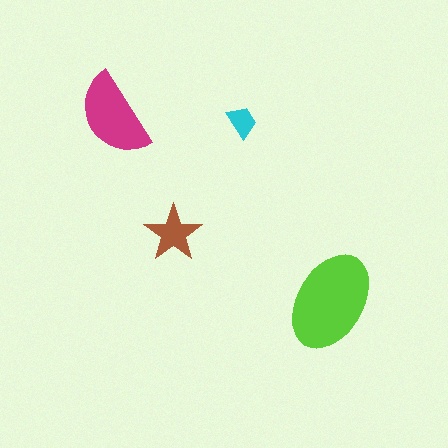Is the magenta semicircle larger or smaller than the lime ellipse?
Smaller.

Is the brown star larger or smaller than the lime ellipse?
Smaller.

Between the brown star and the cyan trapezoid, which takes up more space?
The brown star.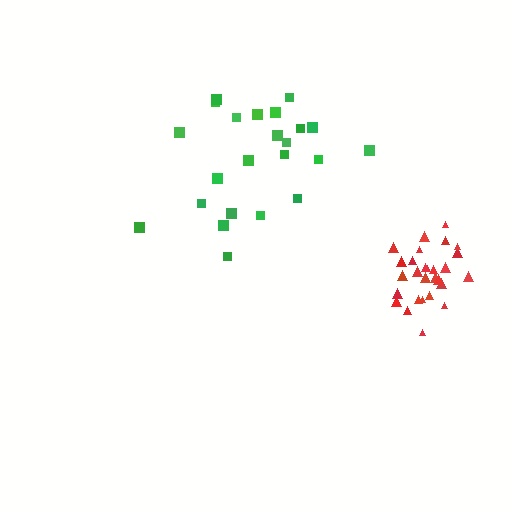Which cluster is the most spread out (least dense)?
Green.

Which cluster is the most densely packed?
Red.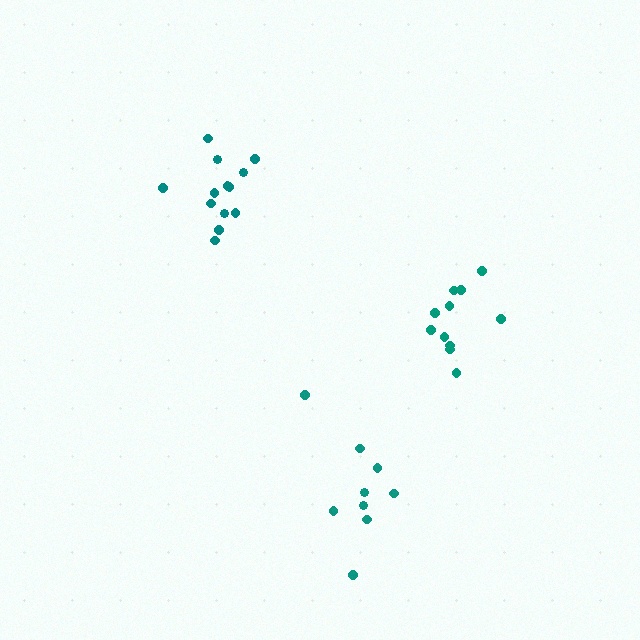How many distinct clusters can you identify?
There are 3 distinct clusters.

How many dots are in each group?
Group 1: 13 dots, Group 2: 11 dots, Group 3: 9 dots (33 total).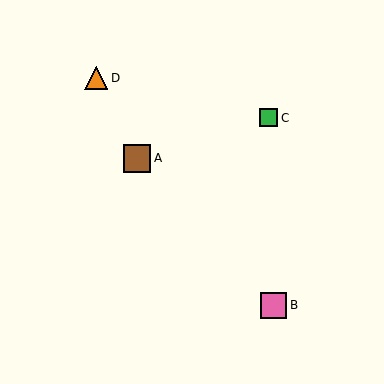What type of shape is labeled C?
Shape C is a green square.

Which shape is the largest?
The brown square (labeled A) is the largest.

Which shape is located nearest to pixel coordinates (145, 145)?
The brown square (labeled A) at (137, 158) is nearest to that location.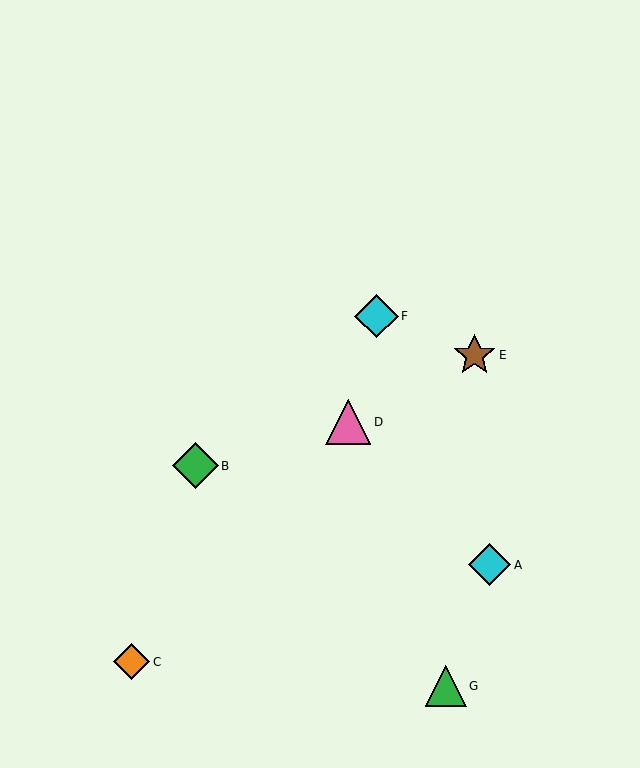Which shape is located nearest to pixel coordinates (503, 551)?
The cyan diamond (labeled A) at (490, 565) is nearest to that location.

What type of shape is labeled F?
Shape F is a cyan diamond.